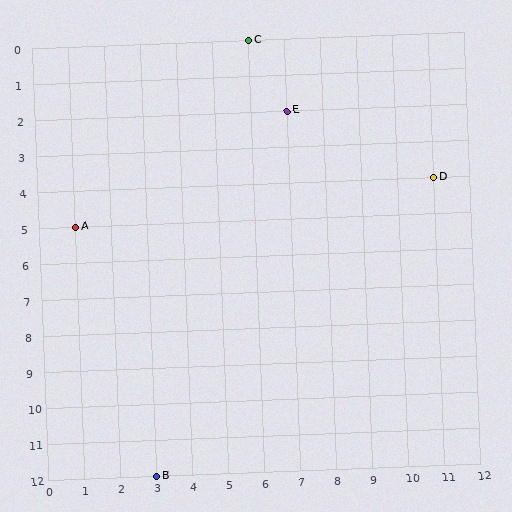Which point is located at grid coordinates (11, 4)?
Point D is at (11, 4).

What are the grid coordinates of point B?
Point B is at grid coordinates (3, 12).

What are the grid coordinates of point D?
Point D is at grid coordinates (11, 4).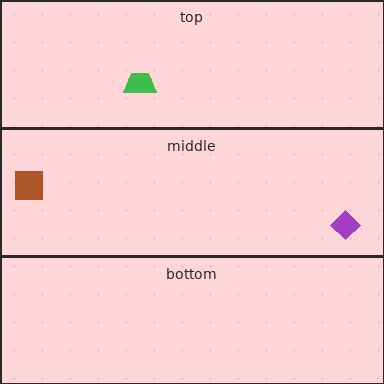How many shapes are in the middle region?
2.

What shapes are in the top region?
The green trapezoid.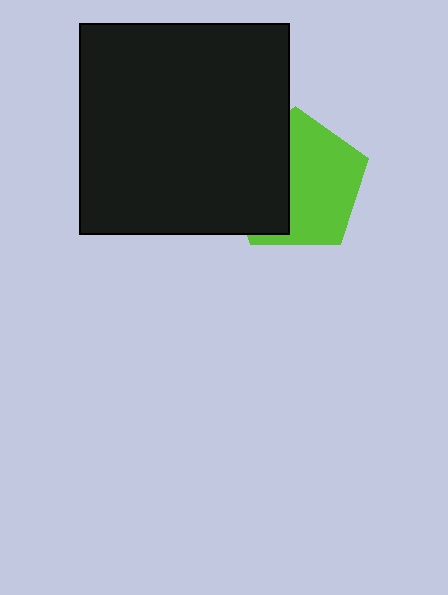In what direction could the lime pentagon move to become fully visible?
The lime pentagon could move right. That would shift it out from behind the black square entirely.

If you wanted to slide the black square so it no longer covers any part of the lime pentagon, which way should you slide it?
Slide it left — that is the most direct way to separate the two shapes.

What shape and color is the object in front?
The object in front is a black square.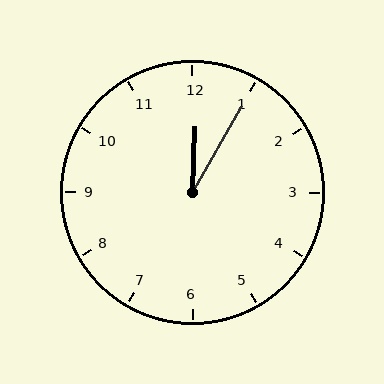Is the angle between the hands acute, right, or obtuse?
It is acute.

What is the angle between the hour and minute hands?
Approximately 28 degrees.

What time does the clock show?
12:05.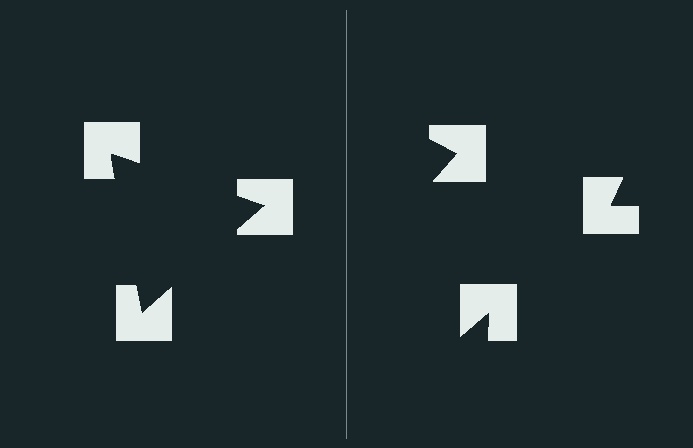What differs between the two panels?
The notched squares are positioned identically on both sides; only the wedge orientations differ. On the left they align to a triangle; on the right they are misaligned.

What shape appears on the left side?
An illusory triangle.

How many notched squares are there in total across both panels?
6 — 3 on each side.